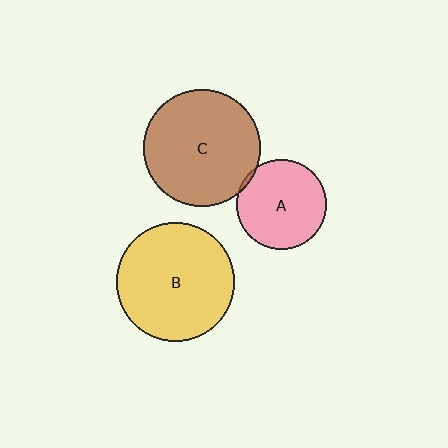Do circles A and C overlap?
Yes.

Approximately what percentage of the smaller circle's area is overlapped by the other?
Approximately 5%.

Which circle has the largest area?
Circle B (yellow).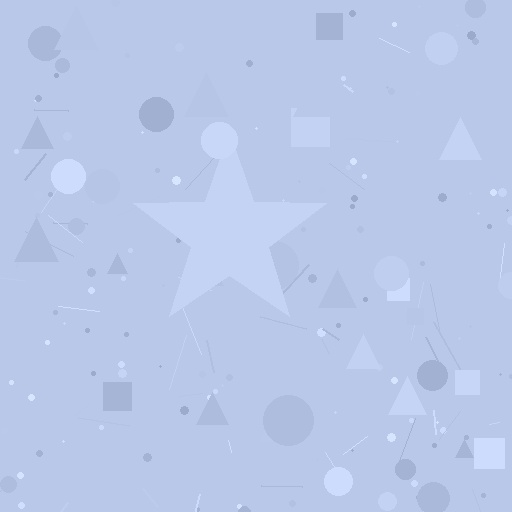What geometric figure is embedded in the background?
A star is embedded in the background.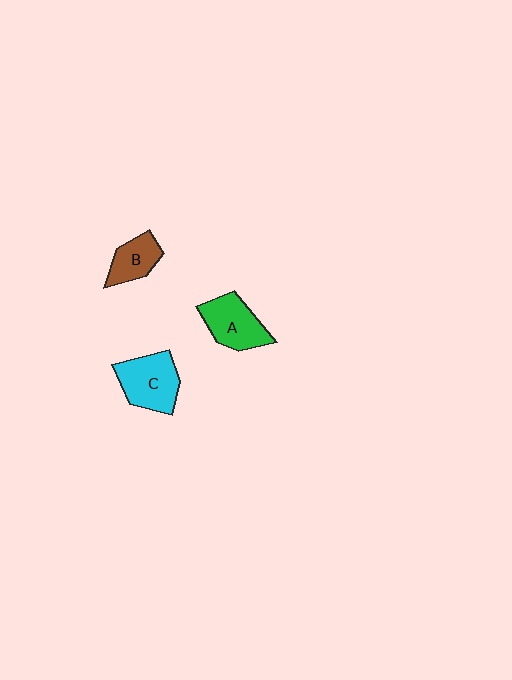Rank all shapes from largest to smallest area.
From largest to smallest: C (cyan), A (green), B (brown).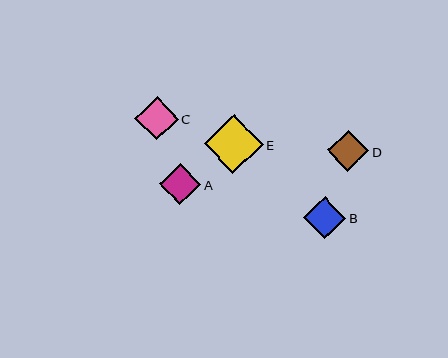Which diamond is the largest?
Diamond E is the largest with a size of approximately 59 pixels.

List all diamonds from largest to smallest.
From largest to smallest: E, C, B, A, D.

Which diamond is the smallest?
Diamond D is the smallest with a size of approximately 41 pixels.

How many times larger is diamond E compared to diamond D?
Diamond E is approximately 1.4 times the size of diamond D.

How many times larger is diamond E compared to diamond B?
Diamond E is approximately 1.4 times the size of diamond B.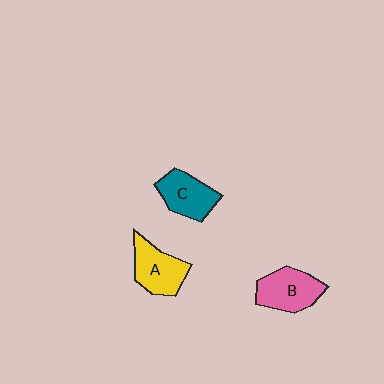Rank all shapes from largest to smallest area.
From largest to smallest: B (pink), A (yellow), C (teal).